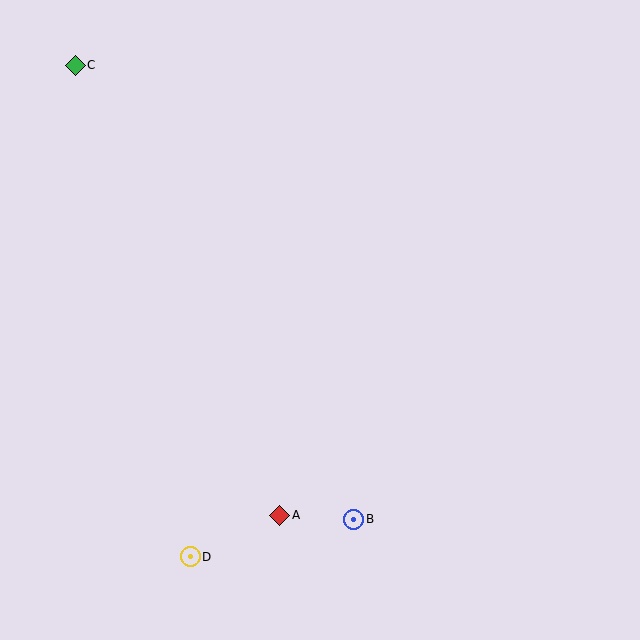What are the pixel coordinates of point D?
Point D is at (190, 557).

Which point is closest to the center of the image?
Point A at (280, 515) is closest to the center.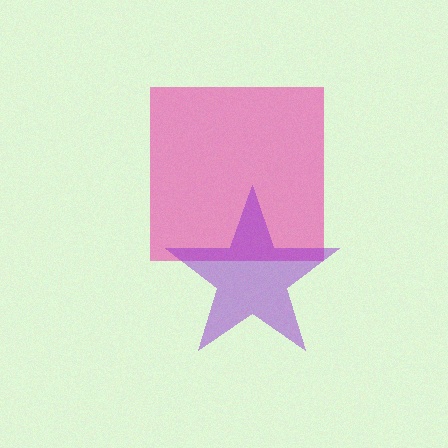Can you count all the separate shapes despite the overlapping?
Yes, there are 2 separate shapes.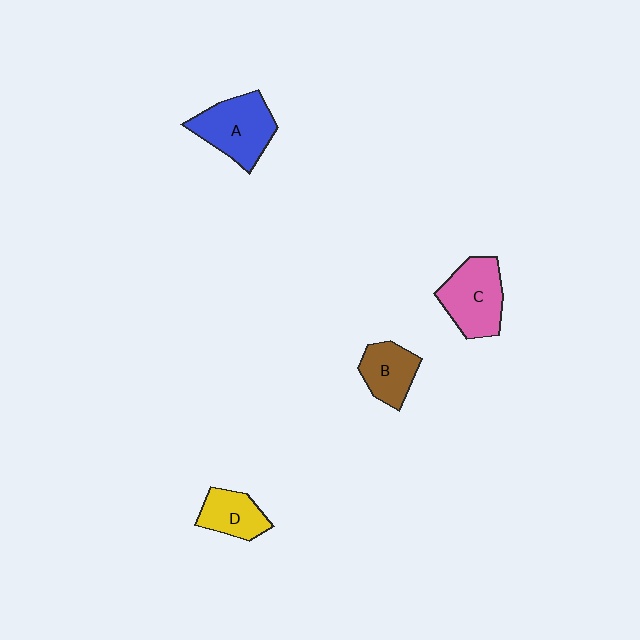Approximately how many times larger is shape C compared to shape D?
Approximately 1.5 times.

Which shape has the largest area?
Shape A (blue).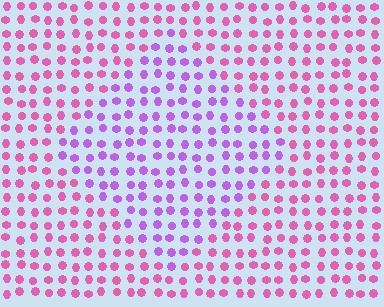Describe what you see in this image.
The image is filled with small pink elements in a uniform arrangement. A diamond-shaped region is visible where the elements are tinted to a slightly different hue, forming a subtle color boundary.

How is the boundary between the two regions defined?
The boundary is defined purely by a slight shift in hue (about 39 degrees). Spacing, size, and orientation are identical on both sides.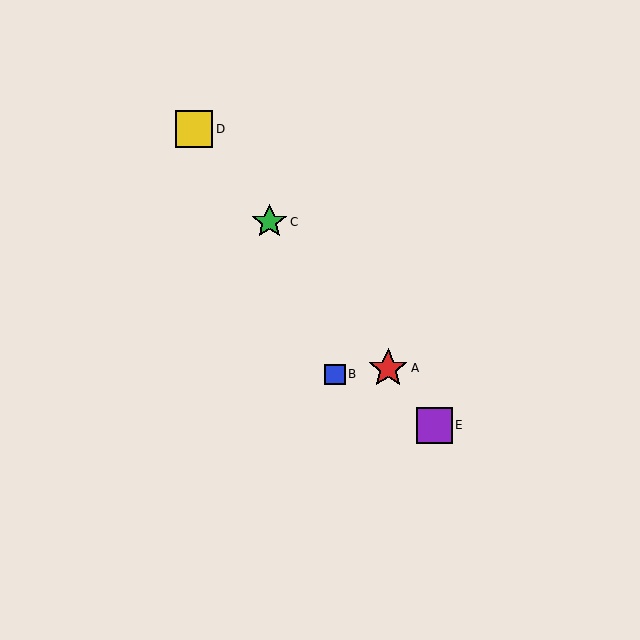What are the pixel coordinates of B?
Object B is at (335, 374).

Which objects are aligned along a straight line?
Objects A, C, D, E are aligned along a straight line.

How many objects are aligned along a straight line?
4 objects (A, C, D, E) are aligned along a straight line.